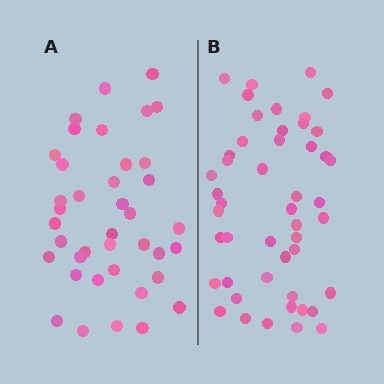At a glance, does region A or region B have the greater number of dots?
Region B (the right region) has more dots.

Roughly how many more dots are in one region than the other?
Region B has roughly 8 or so more dots than region A.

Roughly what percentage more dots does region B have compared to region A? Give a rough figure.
About 25% more.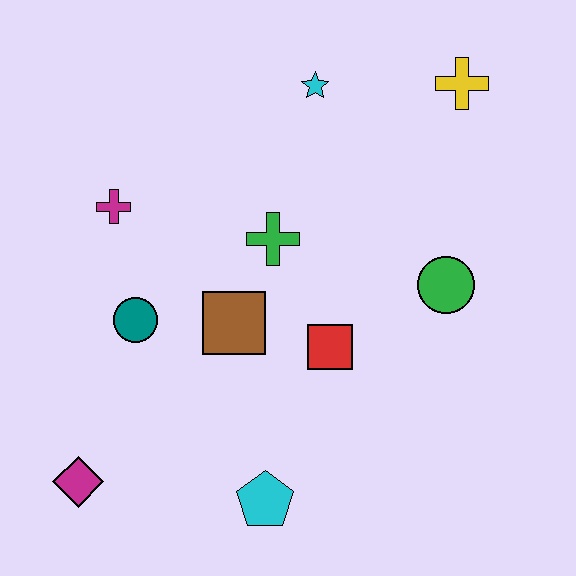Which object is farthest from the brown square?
The yellow cross is farthest from the brown square.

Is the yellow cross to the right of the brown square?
Yes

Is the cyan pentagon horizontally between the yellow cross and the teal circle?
Yes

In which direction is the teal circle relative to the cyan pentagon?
The teal circle is above the cyan pentagon.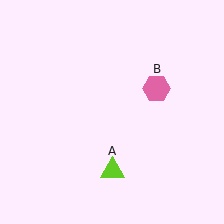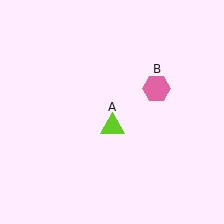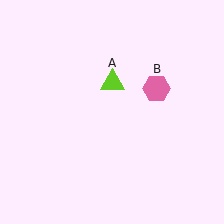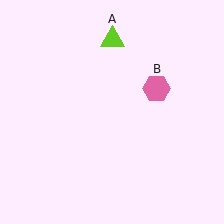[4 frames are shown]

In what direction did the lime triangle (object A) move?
The lime triangle (object A) moved up.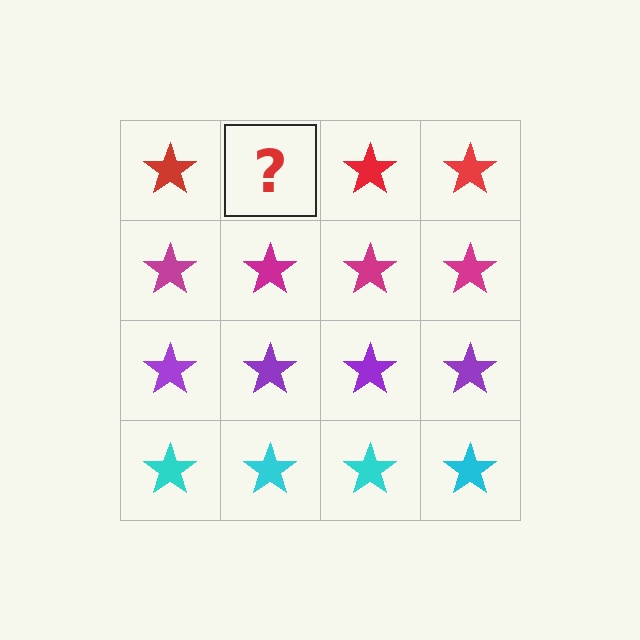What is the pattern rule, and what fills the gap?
The rule is that each row has a consistent color. The gap should be filled with a red star.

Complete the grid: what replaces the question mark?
The question mark should be replaced with a red star.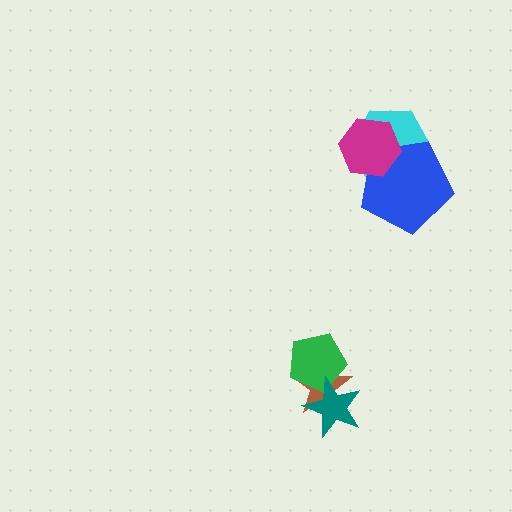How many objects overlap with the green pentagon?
2 objects overlap with the green pentagon.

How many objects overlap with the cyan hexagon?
2 objects overlap with the cyan hexagon.